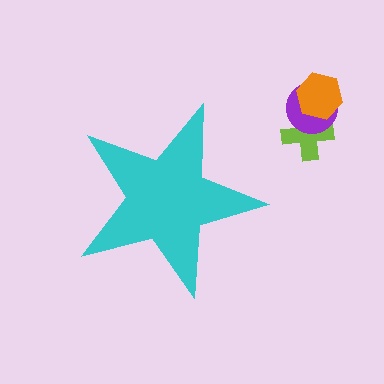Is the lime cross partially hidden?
No, the lime cross is fully visible.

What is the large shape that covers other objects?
A cyan star.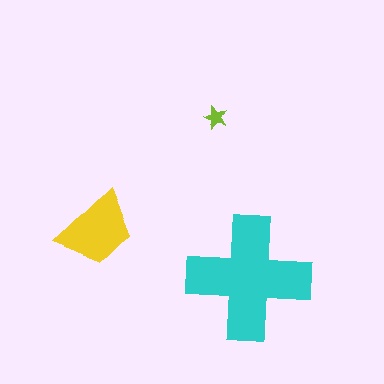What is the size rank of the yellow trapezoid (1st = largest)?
2nd.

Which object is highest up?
The lime star is topmost.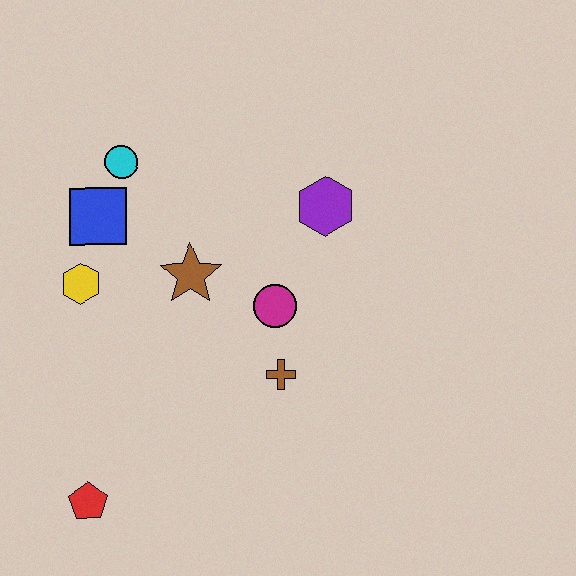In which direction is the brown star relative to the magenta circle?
The brown star is to the left of the magenta circle.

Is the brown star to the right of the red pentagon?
Yes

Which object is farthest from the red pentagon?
The purple hexagon is farthest from the red pentagon.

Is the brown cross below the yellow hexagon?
Yes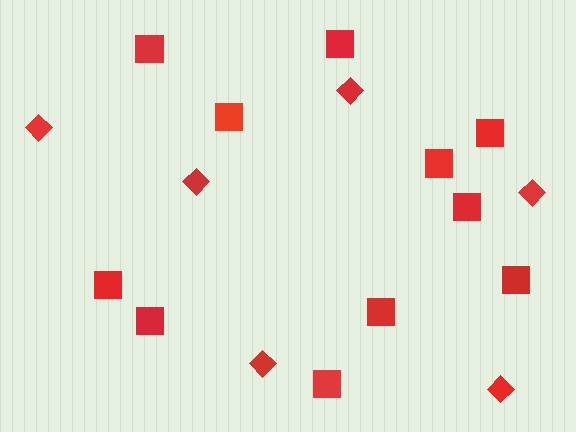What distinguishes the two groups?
There are 2 groups: one group of squares (11) and one group of diamonds (6).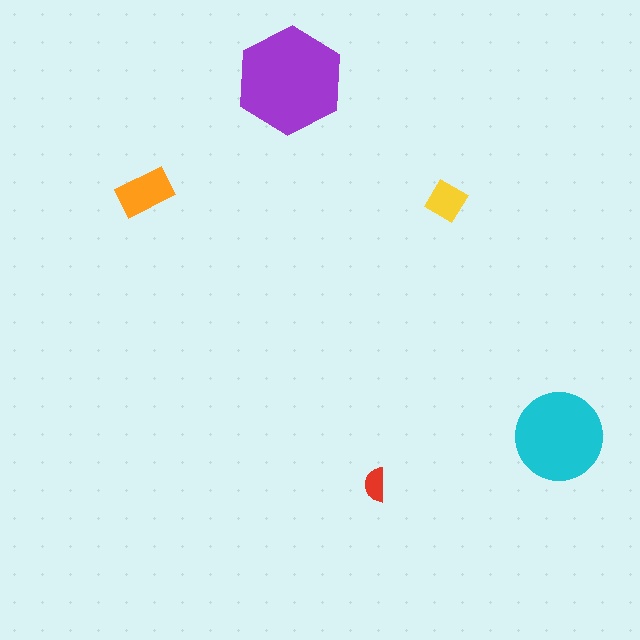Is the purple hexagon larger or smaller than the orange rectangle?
Larger.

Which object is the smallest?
The red semicircle.